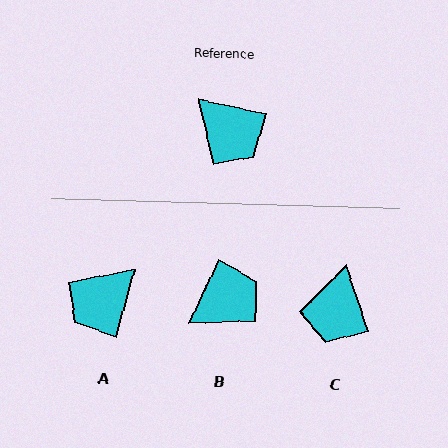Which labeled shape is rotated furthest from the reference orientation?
A, about 93 degrees away.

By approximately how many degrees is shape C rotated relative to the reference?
Approximately 59 degrees clockwise.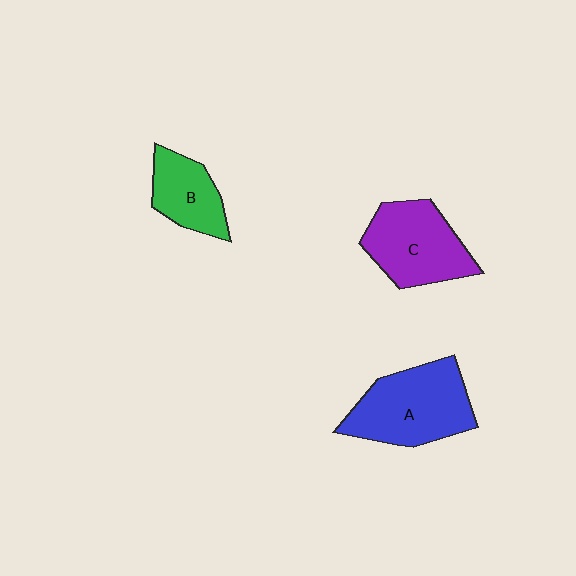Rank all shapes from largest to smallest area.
From largest to smallest: A (blue), C (purple), B (green).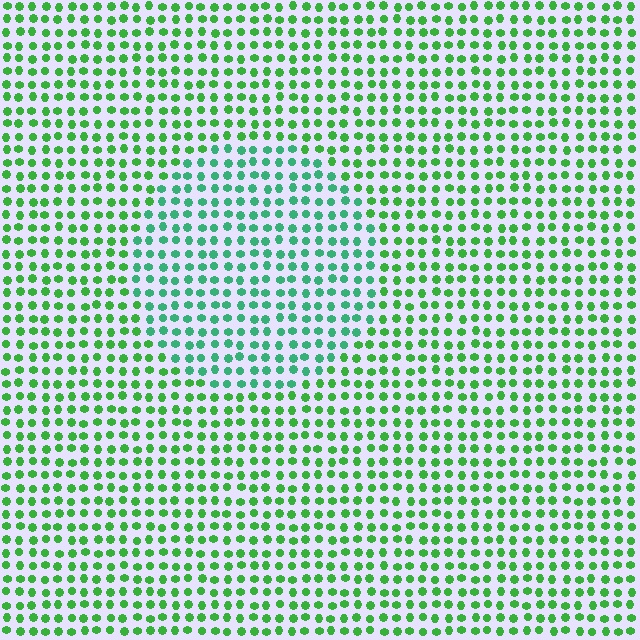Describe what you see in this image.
The image is filled with small green elements in a uniform arrangement. A circle-shaped region is visible where the elements are tinted to a slightly different hue, forming a subtle color boundary.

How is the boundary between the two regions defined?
The boundary is defined purely by a slight shift in hue (about 30 degrees). Spacing, size, and orientation are identical on both sides.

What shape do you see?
I see a circle.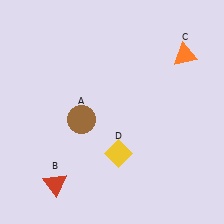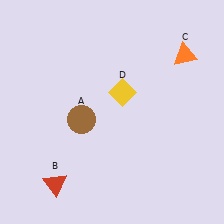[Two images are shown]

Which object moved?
The yellow diamond (D) moved up.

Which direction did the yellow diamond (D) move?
The yellow diamond (D) moved up.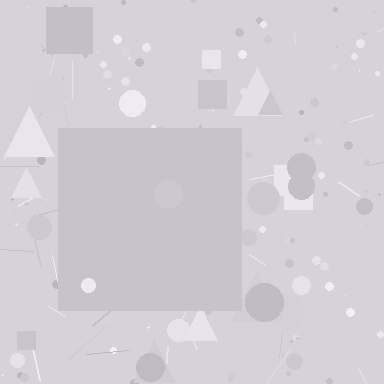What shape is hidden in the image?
A square is hidden in the image.